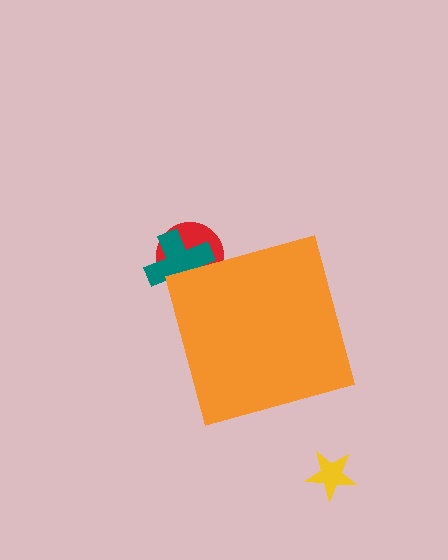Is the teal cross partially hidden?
Yes, the teal cross is partially hidden behind the orange diamond.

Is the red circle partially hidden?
Yes, the red circle is partially hidden behind the orange diamond.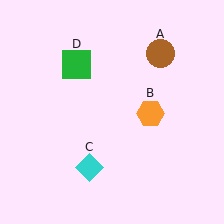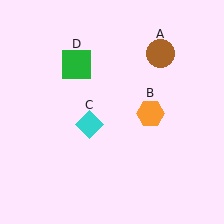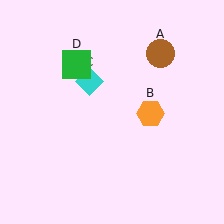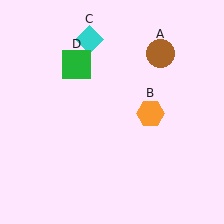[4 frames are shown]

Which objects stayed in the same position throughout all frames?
Brown circle (object A) and orange hexagon (object B) and green square (object D) remained stationary.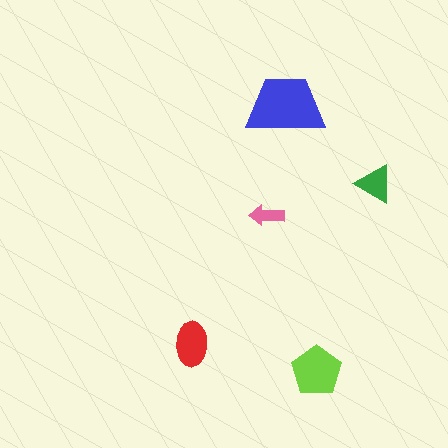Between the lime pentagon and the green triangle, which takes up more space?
The lime pentagon.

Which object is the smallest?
The pink arrow.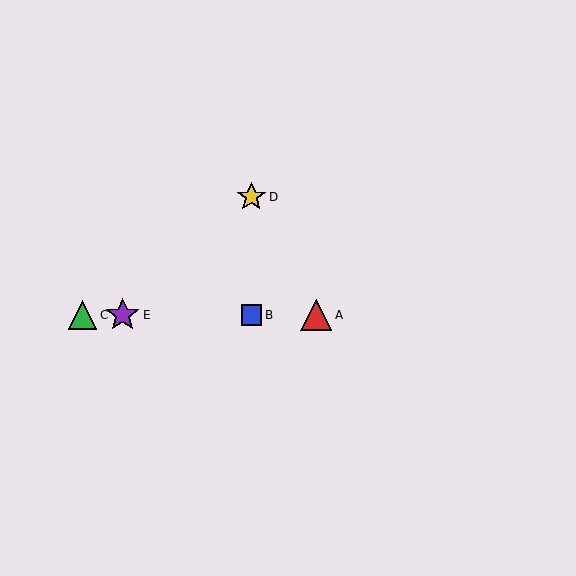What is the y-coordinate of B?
Object B is at y≈315.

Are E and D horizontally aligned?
No, E is at y≈315 and D is at y≈197.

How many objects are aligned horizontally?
4 objects (A, B, C, E) are aligned horizontally.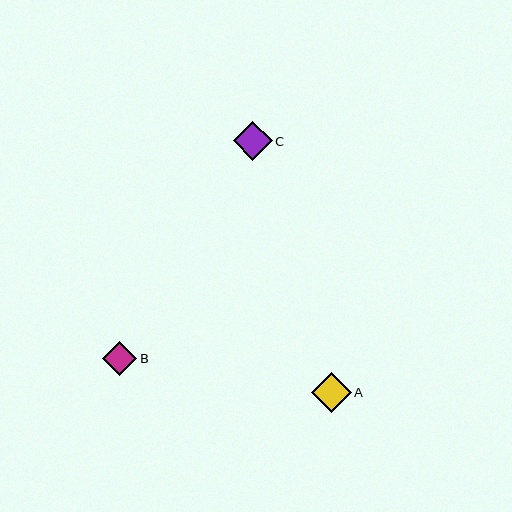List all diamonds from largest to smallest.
From largest to smallest: A, C, B.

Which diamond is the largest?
Diamond A is the largest with a size of approximately 40 pixels.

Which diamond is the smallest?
Diamond B is the smallest with a size of approximately 34 pixels.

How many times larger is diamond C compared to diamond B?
Diamond C is approximately 1.1 times the size of diamond B.